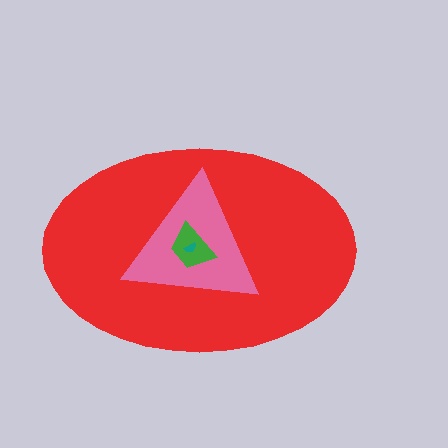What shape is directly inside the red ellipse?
The pink triangle.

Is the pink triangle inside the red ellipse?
Yes.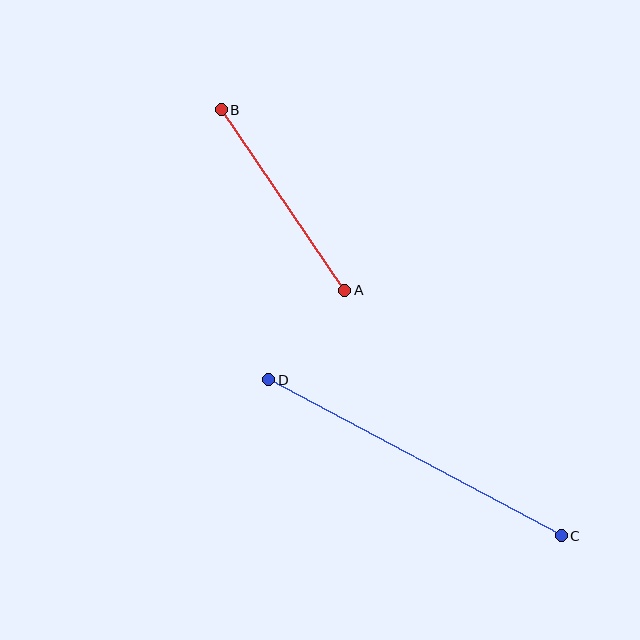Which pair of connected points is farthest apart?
Points C and D are farthest apart.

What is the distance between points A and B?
The distance is approximately 219 pixels.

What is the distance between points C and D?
The distance is approximately 332 pixels.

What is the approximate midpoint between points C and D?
The midpoint is at approximately (415, 458) pixels.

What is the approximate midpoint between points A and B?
The midpoint is at approximately (283, 200) pixels.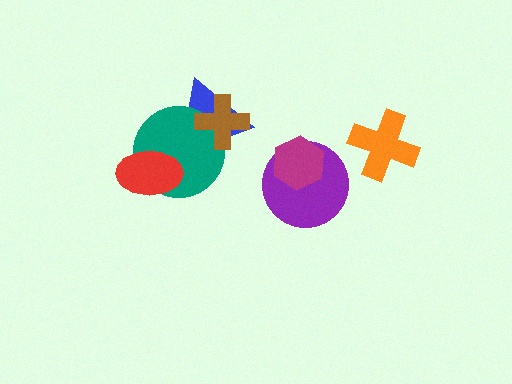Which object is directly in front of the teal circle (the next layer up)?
The red ellipse is directly in front of the teal circle.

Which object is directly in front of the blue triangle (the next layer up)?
The teal circle is directly in front of the blue triangle.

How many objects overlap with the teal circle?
3 objects overlap with the teal circle.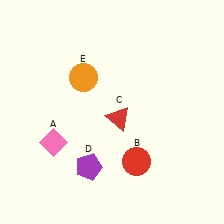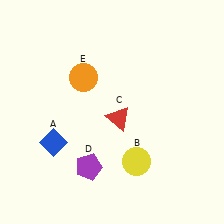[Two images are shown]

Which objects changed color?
A changed from pink to blue. B changed from red to yellow.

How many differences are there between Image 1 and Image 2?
There are 2 differences between the two images.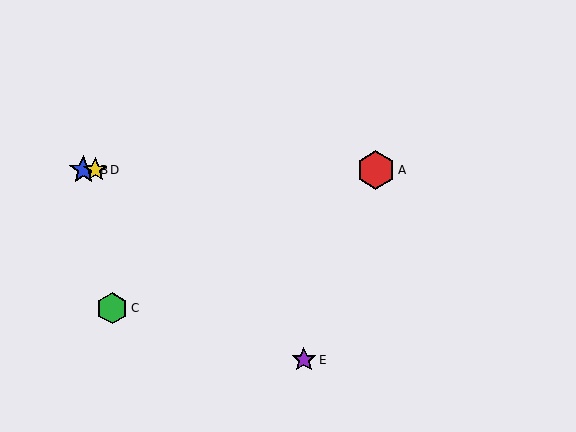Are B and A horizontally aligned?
Yes, both are at y≈170.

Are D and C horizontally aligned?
No, D is at y≈170 and C is at y≈308.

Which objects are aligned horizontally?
Objects A, B, D are aligned horizontally.